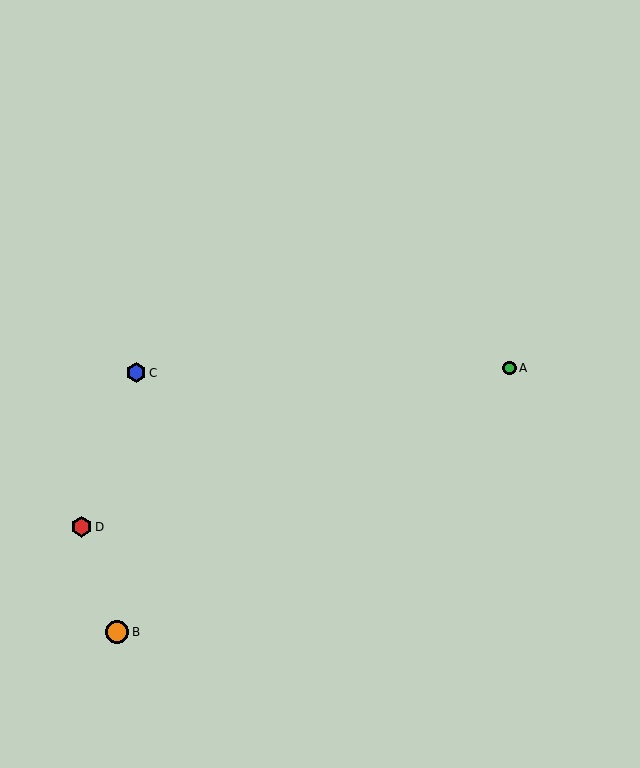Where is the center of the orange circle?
The center of the orange circle is at (117, 632).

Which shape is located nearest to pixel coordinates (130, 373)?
The blue hexagon (labeled C) at (136, 373) is nearest to that location.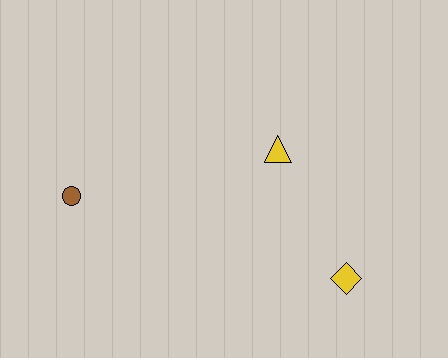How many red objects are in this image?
There are no red objects.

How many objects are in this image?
There are 3 objects.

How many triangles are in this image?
There is 1 triangle.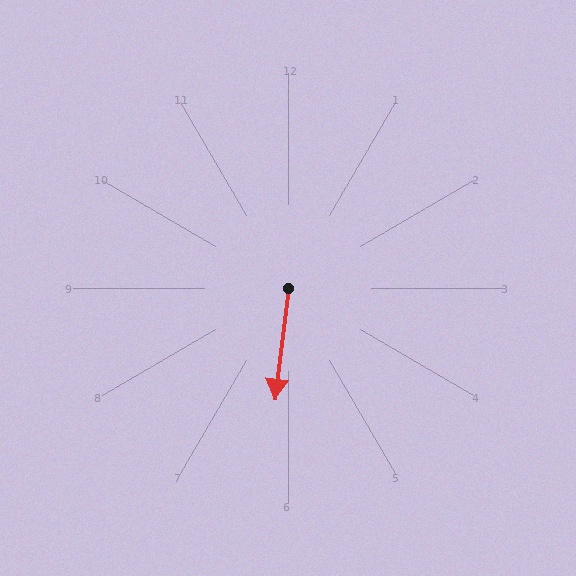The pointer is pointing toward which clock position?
Roughly 6 o'clock.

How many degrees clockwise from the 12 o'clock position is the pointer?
Approximately 187 degrees.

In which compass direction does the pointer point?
South.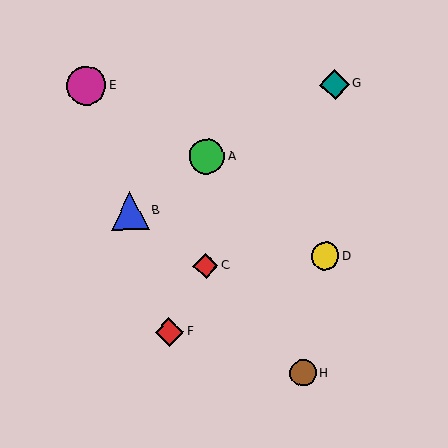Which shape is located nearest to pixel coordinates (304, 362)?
The brown circle (labeled H) at (303, 373) is nearest to that location.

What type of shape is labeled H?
Shape H is a brown circle.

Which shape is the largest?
The magenta circle (labeled E) is the largest.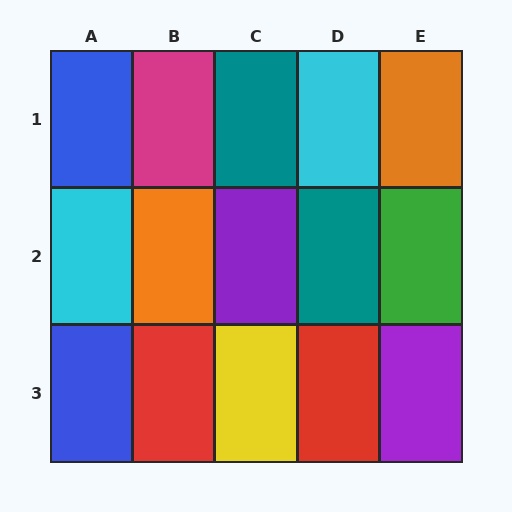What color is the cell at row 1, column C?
Teal.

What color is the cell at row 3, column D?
Red.